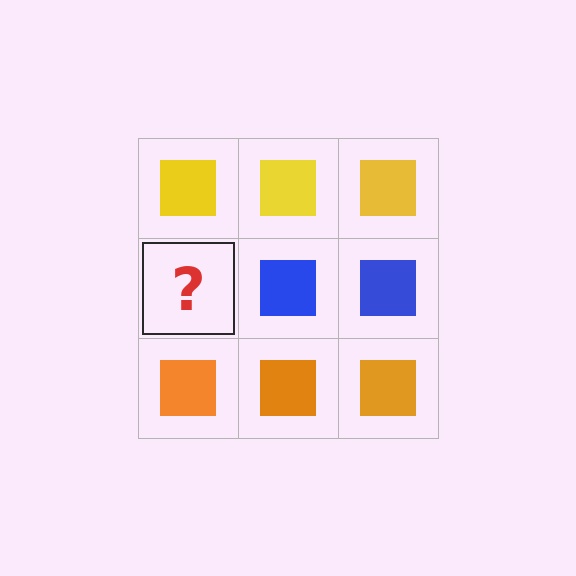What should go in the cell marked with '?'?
The missing cell should contain a blue square.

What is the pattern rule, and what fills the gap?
The rule is that each row has a consistent color. The gap should be filled with a blue square.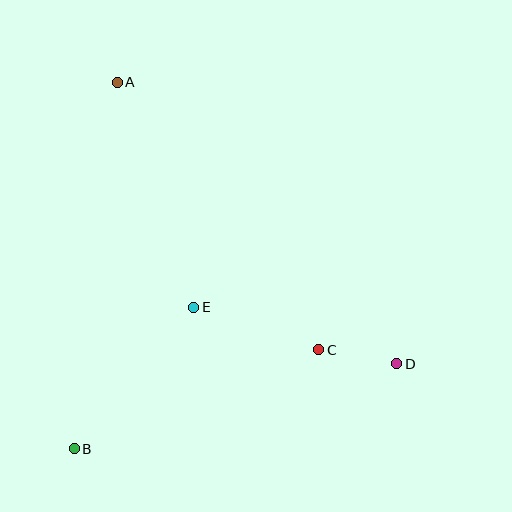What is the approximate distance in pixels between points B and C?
The distance between B and C is approximately 264 pixels.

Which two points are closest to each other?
Points C and D are closest to each other.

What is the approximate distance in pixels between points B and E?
The distance between B and E is approximately 185 pixels.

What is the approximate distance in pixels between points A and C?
The distance between A and C is approximately 335 pixels.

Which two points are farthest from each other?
Points A and D are farthest from each other.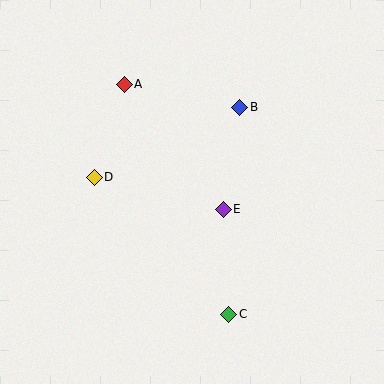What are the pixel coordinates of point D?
Point D is at (94, 177).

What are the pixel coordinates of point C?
Point C is at (229, 314).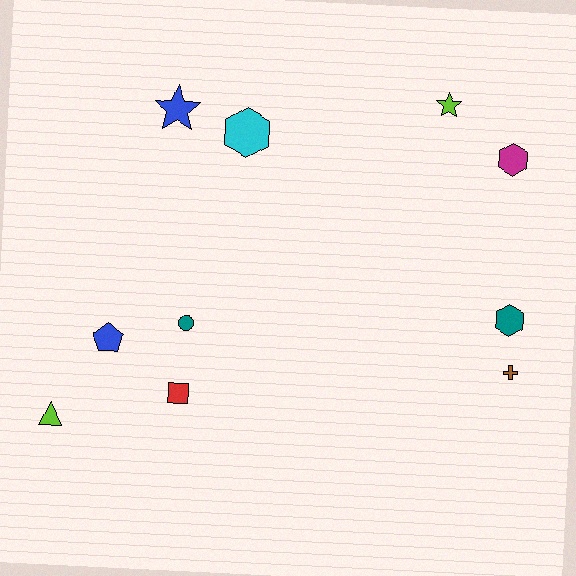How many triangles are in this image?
There is 1 triangle.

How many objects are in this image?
There are 10 objects.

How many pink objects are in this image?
There are no pink objects.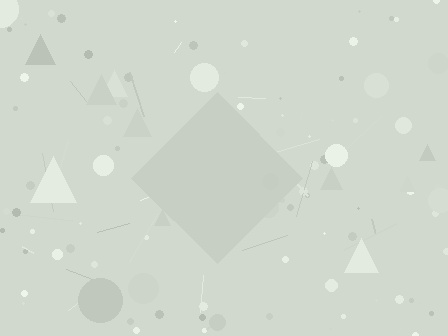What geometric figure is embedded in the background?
A diamond is embedded in the background.